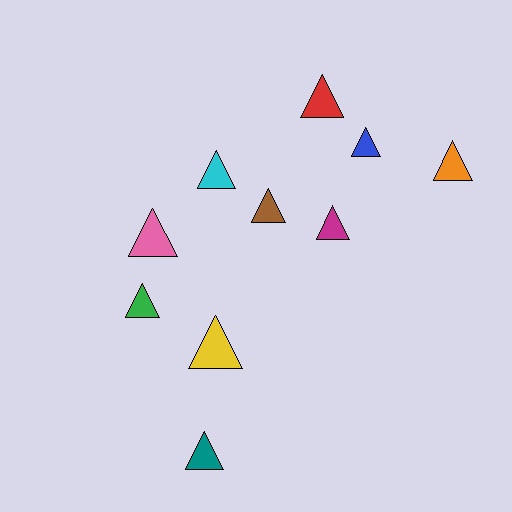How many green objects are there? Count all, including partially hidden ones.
There is 1 green object.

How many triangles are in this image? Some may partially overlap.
There are 10 triangles.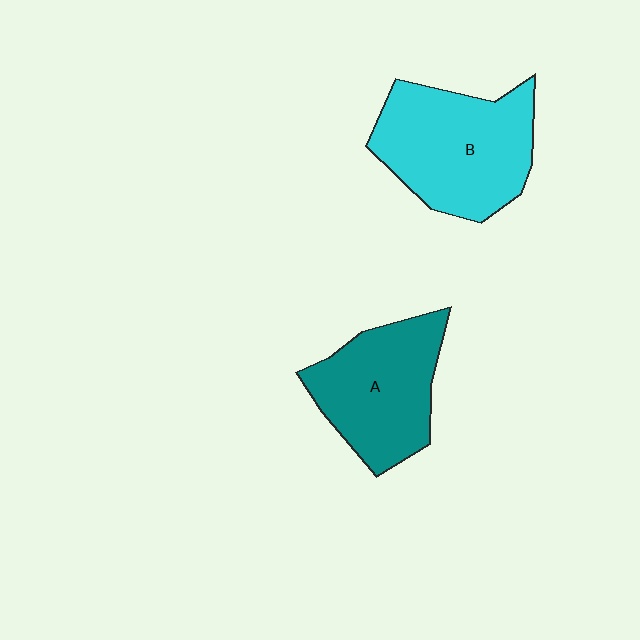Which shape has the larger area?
Shape B (cyan).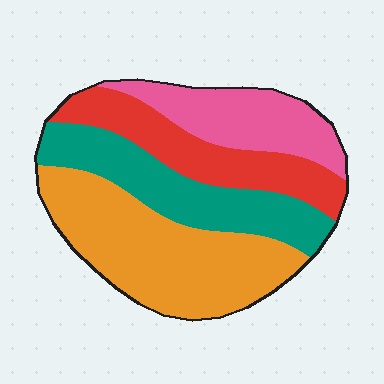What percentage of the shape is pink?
Pink covers around 20% of the shape.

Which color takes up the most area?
Orange, at roughly 35%.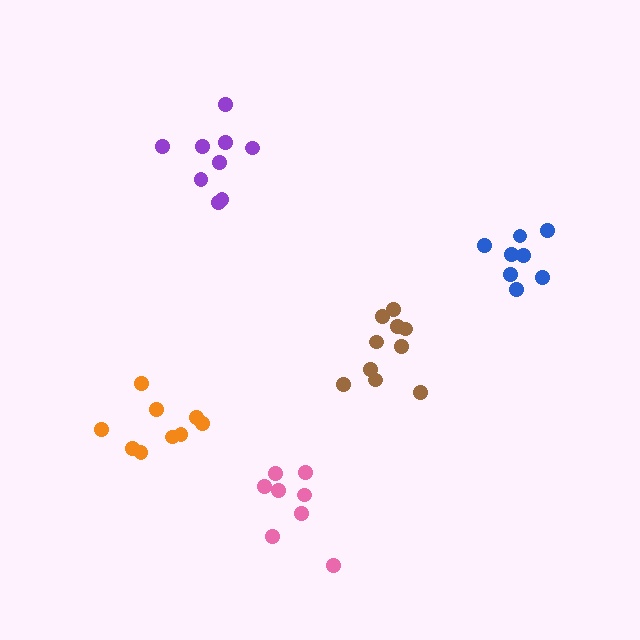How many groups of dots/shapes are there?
There are 5 groups.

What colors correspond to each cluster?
The clusters are colored: pink, brown, blue, purple, orange.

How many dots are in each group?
Group 1: 8 dots, Group 2: 10 dots, Group 3: 8 dots, Group 4: 9 dots, Group 5: 9 dots (44 total).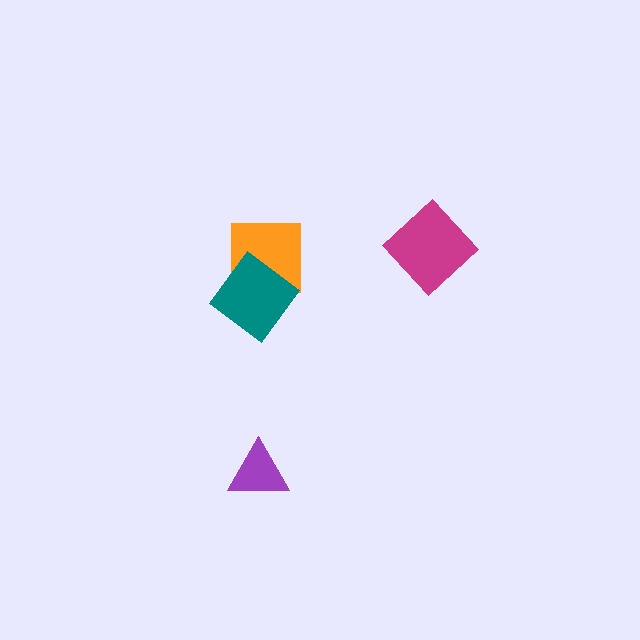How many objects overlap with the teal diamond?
1 object overlaps with the teal diamond.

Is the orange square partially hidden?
Yes, it is partially covered by another shape.